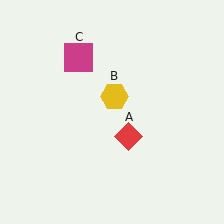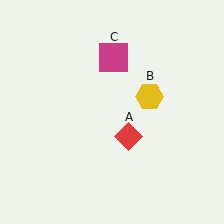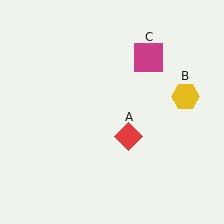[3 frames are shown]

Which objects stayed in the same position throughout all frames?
Red diamond (object A) remained stationary.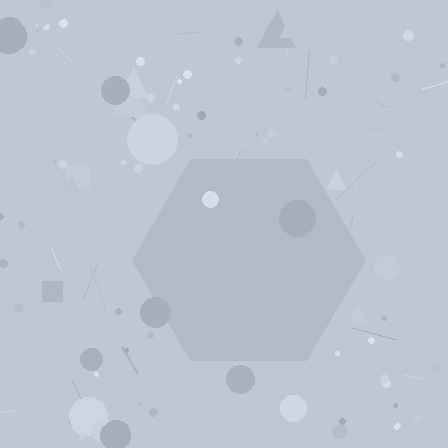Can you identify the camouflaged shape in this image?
The camouflaged shape is a hexagon.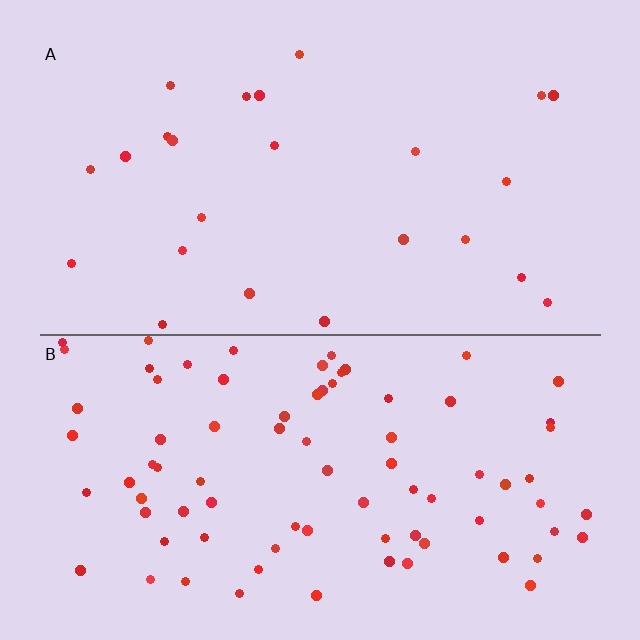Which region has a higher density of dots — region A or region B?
B (the bottom).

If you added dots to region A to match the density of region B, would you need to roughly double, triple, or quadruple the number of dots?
Approximately triple.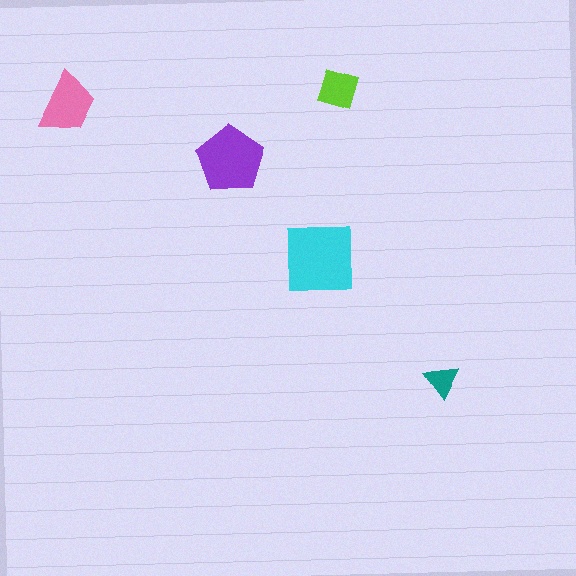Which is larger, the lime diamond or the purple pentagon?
The purple pentagon.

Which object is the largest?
The cyan square.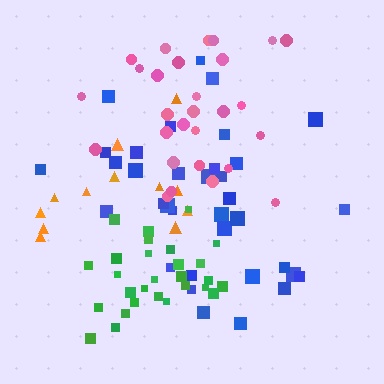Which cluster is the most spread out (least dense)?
Orange.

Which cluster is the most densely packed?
Green.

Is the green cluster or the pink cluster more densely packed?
Green.